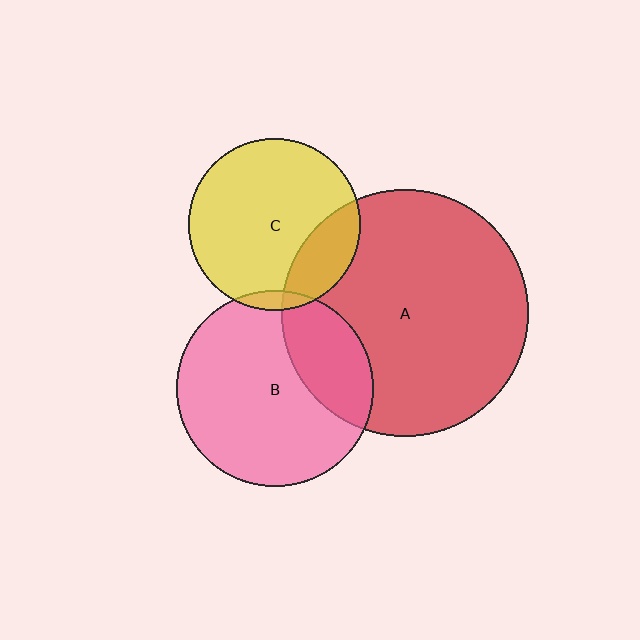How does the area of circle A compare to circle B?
Approximately 1.6 times.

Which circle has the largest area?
Circle A (red).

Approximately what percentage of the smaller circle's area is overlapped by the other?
Approximately 20%.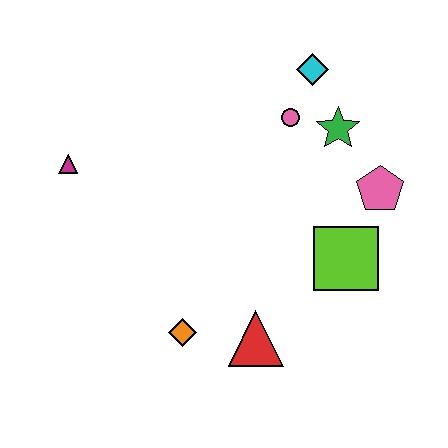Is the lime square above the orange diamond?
Yes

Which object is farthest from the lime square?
The magenta triangle is farthest from the lime square.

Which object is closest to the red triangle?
The orange diamond is closest to the red triangle.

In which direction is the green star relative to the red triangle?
The green star is above the red triangle.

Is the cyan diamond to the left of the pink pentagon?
Yes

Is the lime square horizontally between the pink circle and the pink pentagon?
Yes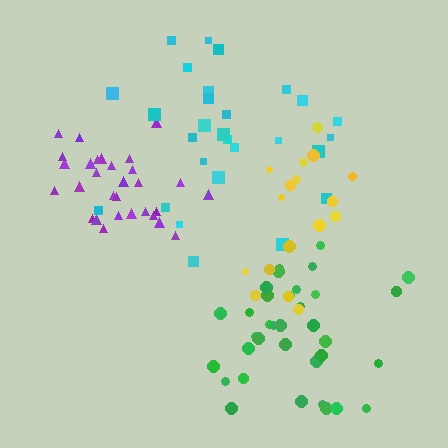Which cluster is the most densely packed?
Purple.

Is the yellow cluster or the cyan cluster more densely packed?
Yellow.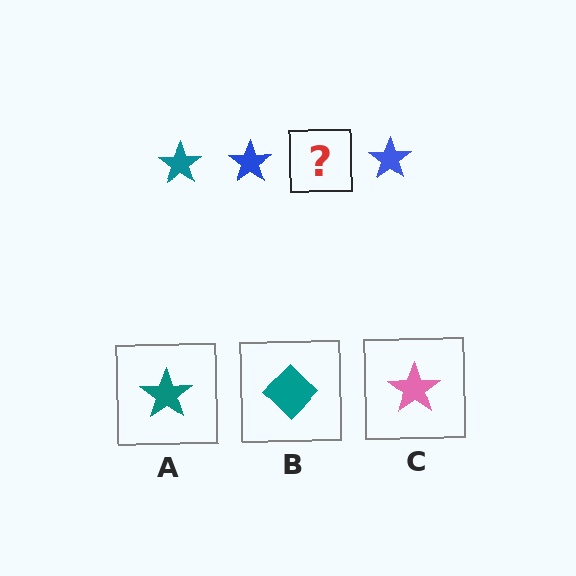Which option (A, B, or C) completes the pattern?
A.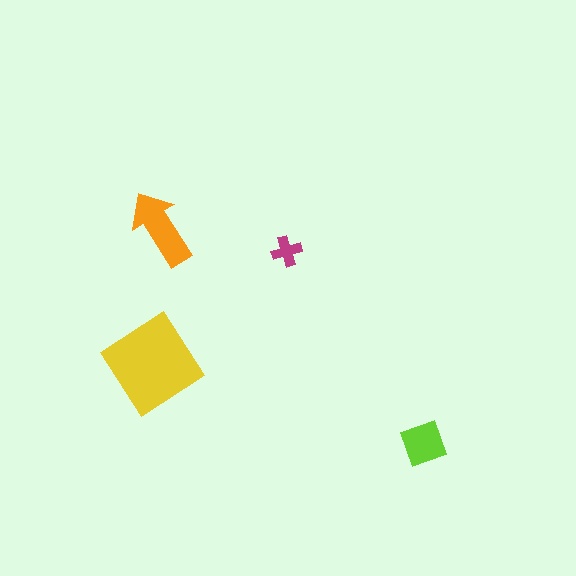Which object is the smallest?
The magenta cross.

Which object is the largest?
The yellow diamond.